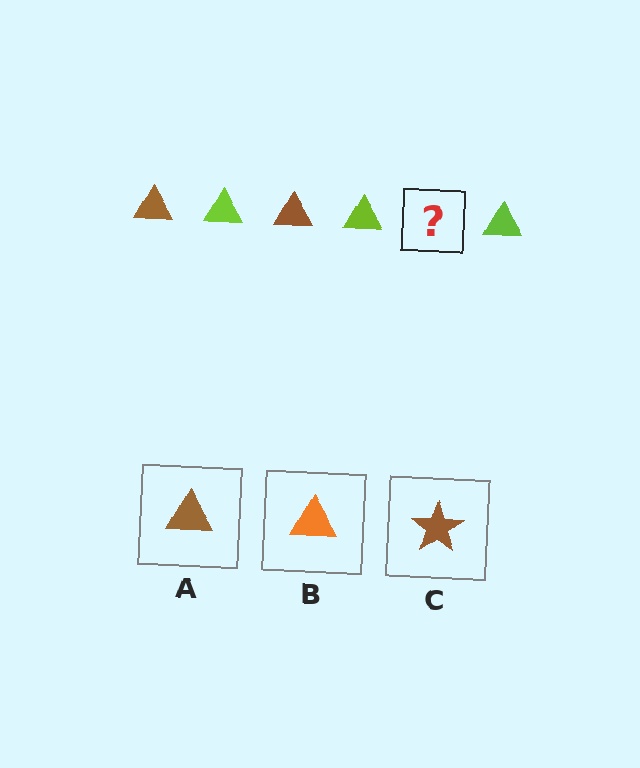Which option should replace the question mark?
Option A.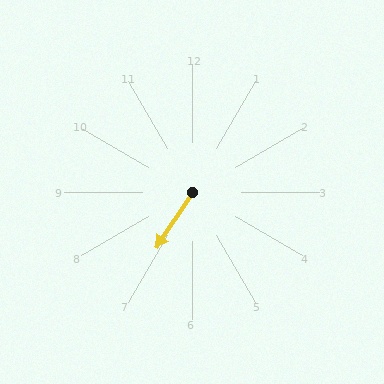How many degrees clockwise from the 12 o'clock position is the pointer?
Approximately 213 degrees.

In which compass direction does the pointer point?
Southwest.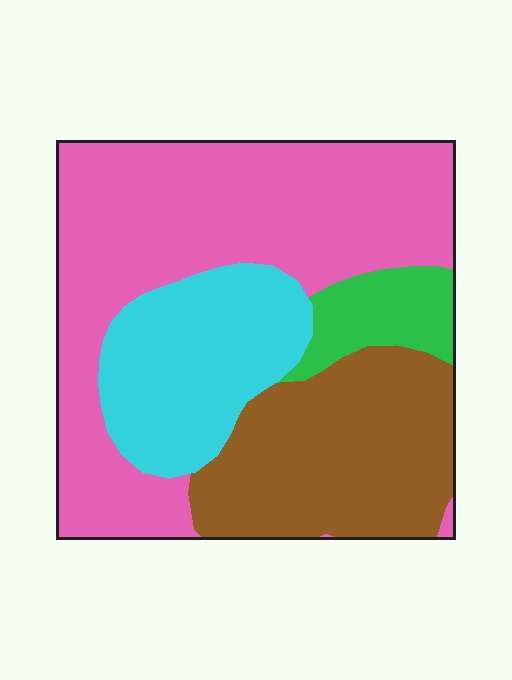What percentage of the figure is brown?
Brown covers about 25% of the figure.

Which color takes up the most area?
Pink, at roughly 45%.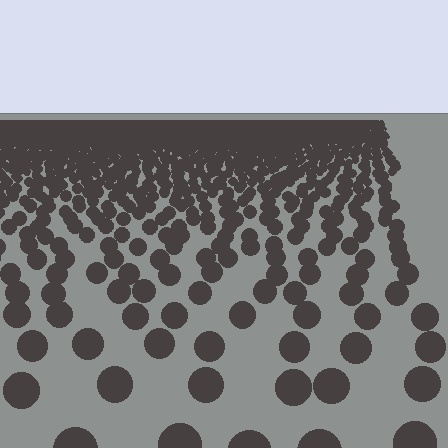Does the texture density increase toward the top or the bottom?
Density increases toward the top.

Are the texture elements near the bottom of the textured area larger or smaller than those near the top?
Larger. Near the bottom, elements are closer to the viewer and appear at a bigger on-screen size.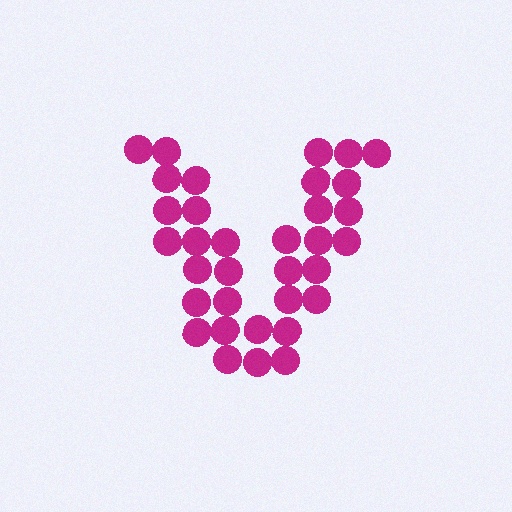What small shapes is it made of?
It is made of small circles.